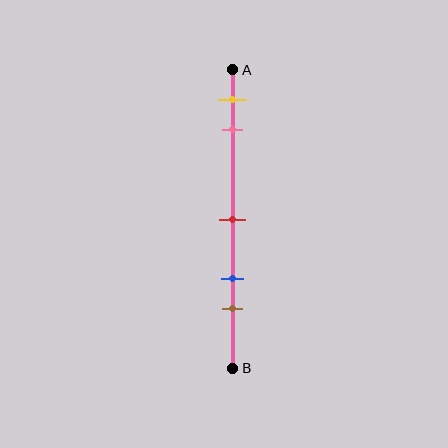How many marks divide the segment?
There are 5 marks dividing the segment.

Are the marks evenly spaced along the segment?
No, the marks are not evenly spaced.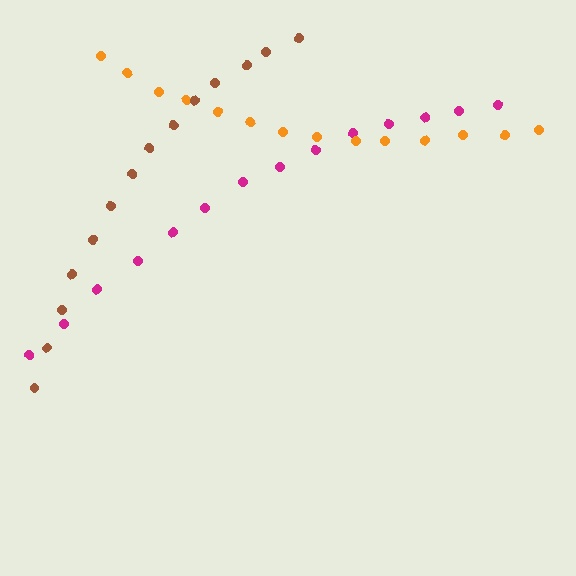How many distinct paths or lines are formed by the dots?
There are 3 distinct paths.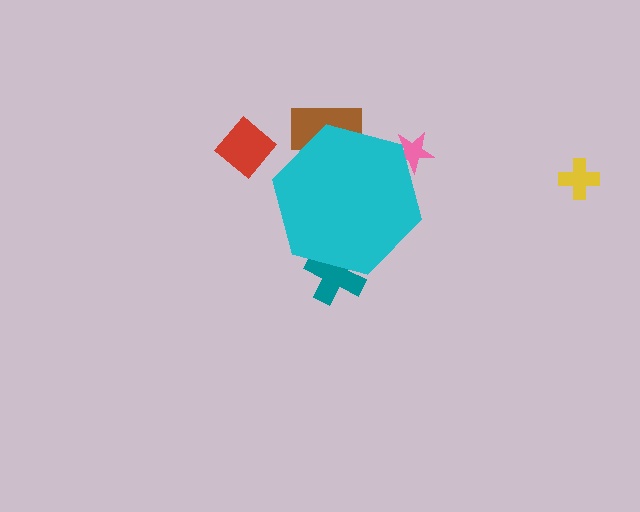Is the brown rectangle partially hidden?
Yes, the brown rectangle is partially hidden behind the cyan hexagon.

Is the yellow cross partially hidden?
No, the yellow cross is fully visible.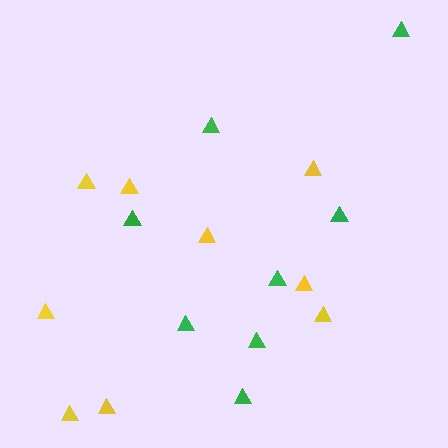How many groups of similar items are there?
There are 2 groups: one group of yellow triangles (9) and one group of green triangles (8).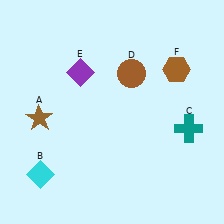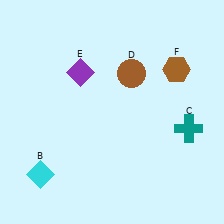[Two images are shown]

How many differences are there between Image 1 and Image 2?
There is 1 difference between the two images.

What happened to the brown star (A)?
The brown star (A) was removed in Image 2. It was in the bottom-left area of Image 1.